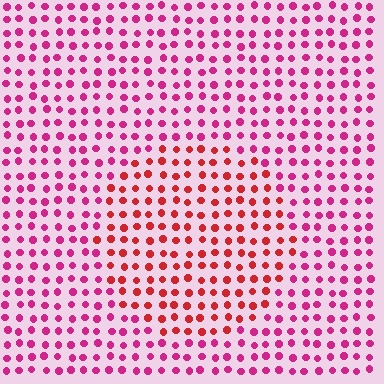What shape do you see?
I see a circle.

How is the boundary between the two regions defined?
The boundary is defined purely by a slight shift in hue (about 32 degrees). Spacing, size, and orientation are identical on both sides.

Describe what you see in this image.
The image is filled with small magenta elements in a uniform arrangement. A circle-shaped region is visible where the elements are tinted to a slightly different hue, forming a subtle color boundary.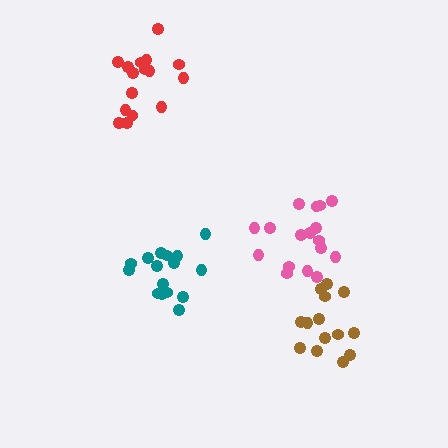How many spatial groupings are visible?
There are 4 spatial groupings.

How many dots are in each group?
Group 1: 14 dots, Group 2: 17 dots, Group 3: 18 dots, Group 4: 16 dots (65 total).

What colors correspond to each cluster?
The clusters are colored: brown, pink, teal, red.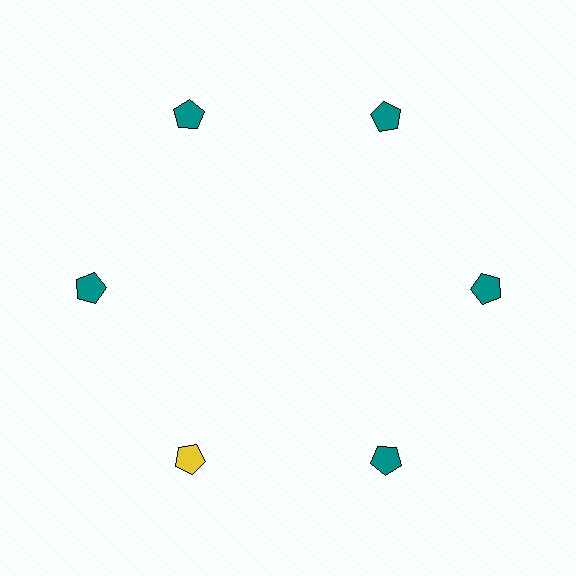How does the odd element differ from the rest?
It has a different color: yellow instead of teal.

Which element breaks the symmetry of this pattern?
The yellow pentagon at roughly the 7 o'clock position breaks the symmetry. All other shapes are teal pentagons.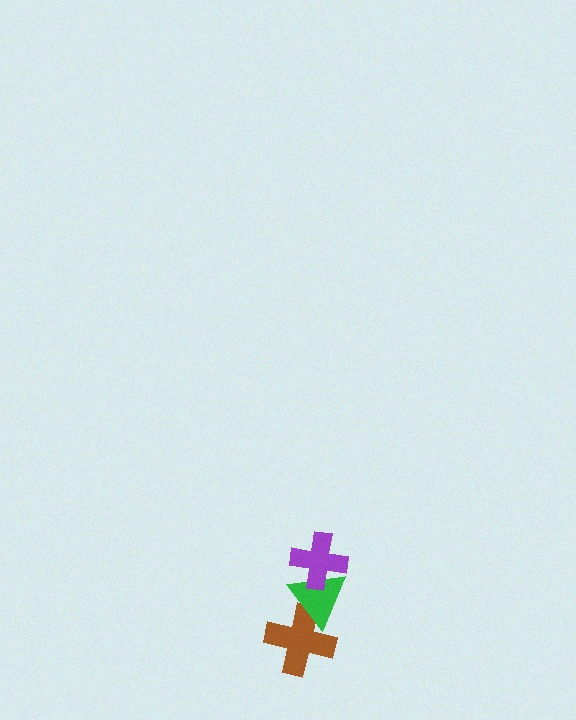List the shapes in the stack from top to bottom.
From top to bottom: the purple cross, the green triangle, the brown cross.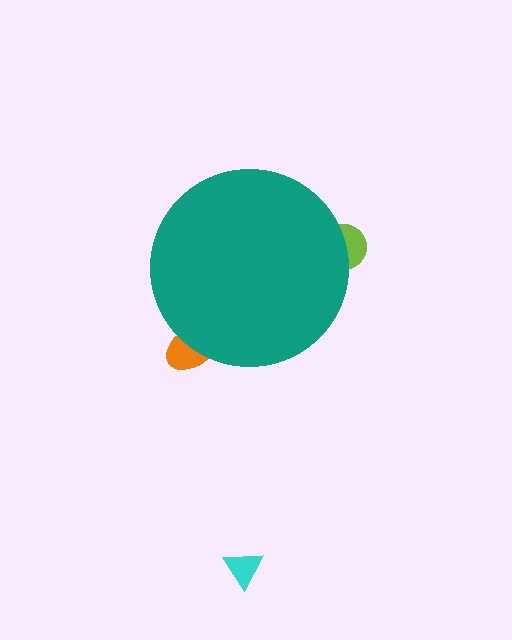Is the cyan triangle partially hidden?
No, the cyan triangle is fully visible.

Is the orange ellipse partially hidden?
Yes, the orange ellipse is partially hidden behind the teal circle.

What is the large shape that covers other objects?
A teal circle.